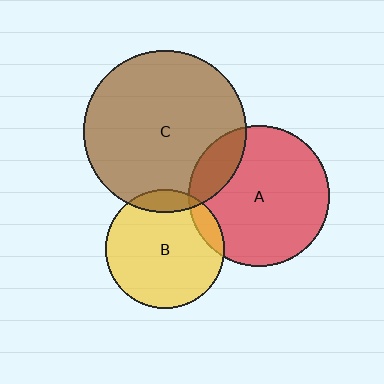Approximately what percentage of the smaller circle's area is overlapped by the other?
Approximately 10%.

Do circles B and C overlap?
Yes.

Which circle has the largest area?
Circle C (brown).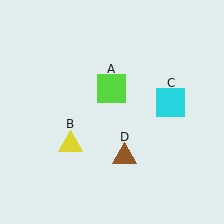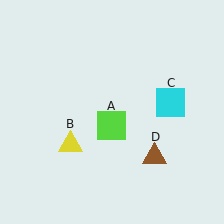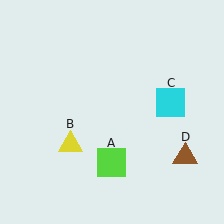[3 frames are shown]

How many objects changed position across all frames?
2 objects changed position: lime square (object A), brown triangle (object D).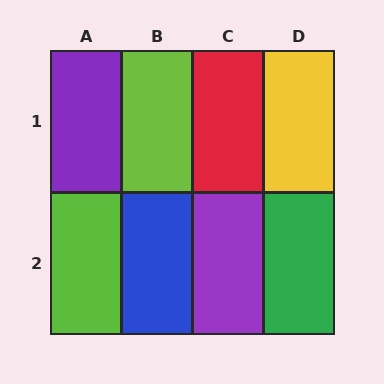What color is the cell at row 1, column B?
Lime.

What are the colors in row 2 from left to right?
Lime, blue, purple, green.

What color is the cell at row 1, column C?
Red.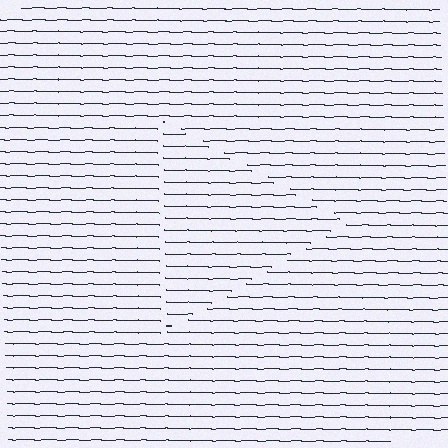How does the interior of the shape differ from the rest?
The interior of the shape contains the same grating, shifted by half a period — the contour is defined by the phase discontinuity where line-ends from the inner and outer gratings abut.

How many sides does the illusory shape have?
3 sides — the line-ends trace a triangle.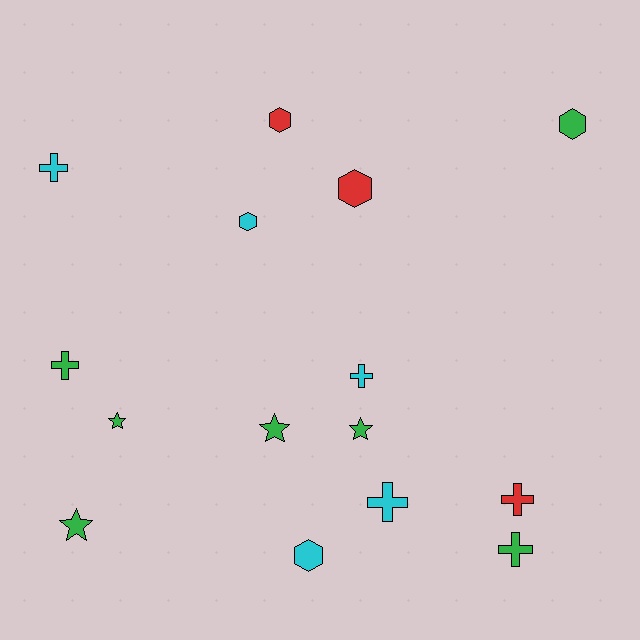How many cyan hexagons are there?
There are 2 cyan hexagons.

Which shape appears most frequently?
Cross, with 6 objects.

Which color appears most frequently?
Green, with 7 objects.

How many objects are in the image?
There are 15 objects.